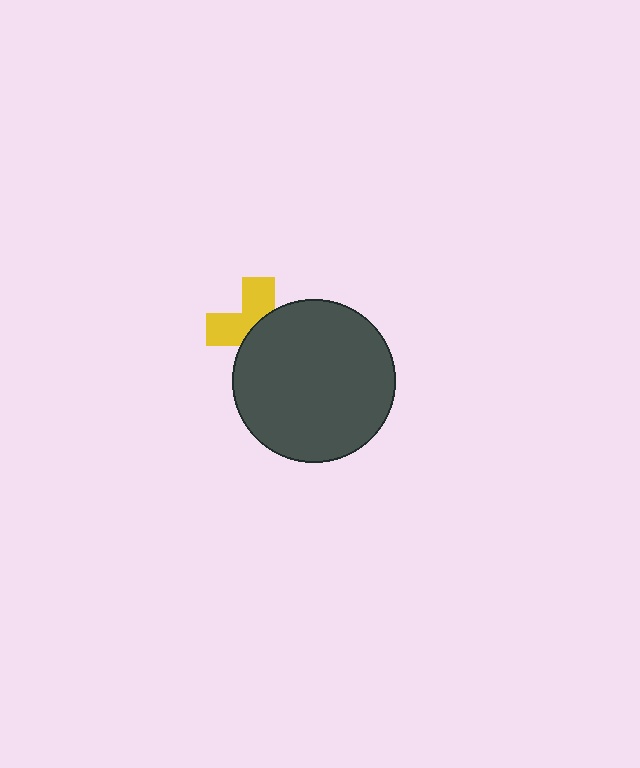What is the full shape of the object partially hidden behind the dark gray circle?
The partially hidden object is a yellow cross.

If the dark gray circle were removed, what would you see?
You would see the complete yellow cross.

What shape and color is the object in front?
The object in front is a dark gray circle.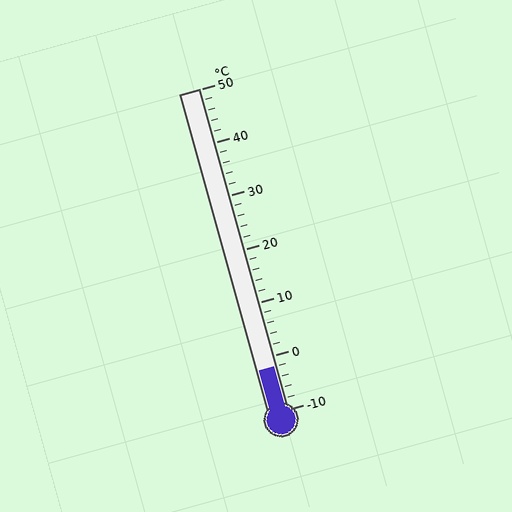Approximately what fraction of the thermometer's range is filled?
The thermometer is filled to approximately 15% of its range.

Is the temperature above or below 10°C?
The temperature is below 10°C.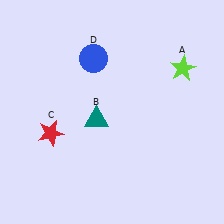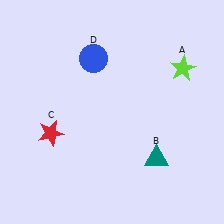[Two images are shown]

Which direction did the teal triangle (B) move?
The teal triangle (B) moved right.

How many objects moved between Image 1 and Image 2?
1 object moved between the two images.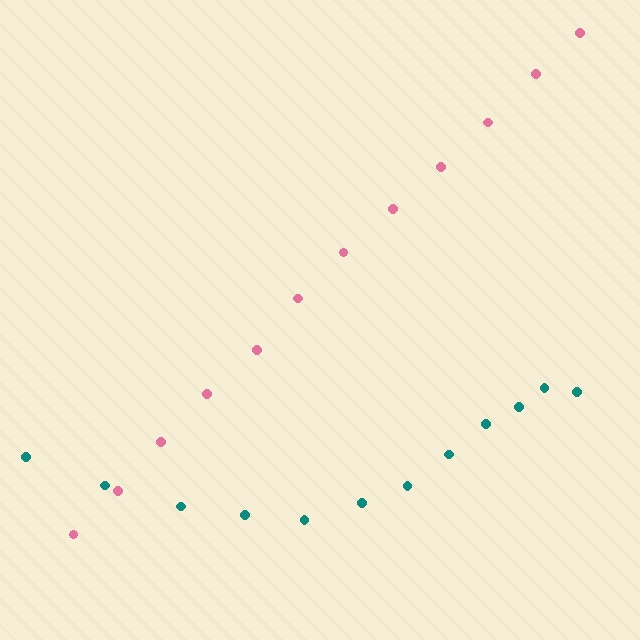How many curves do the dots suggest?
There are 2 distinct paths.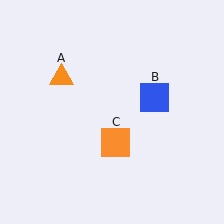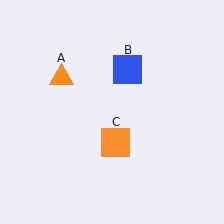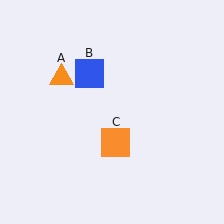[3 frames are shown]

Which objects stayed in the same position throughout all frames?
Orange triangle (object A) and orange square (object C) remained stationary.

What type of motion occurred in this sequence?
The blue square (object B) rotated counterclockwise around the center of the scene.